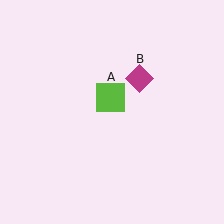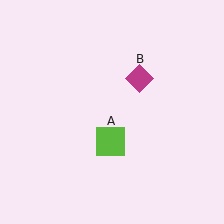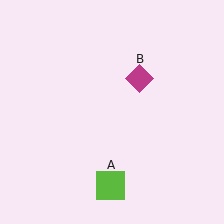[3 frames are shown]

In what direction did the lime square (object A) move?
The lime square (object A) moved down.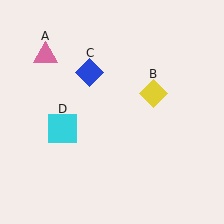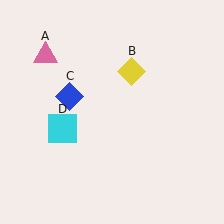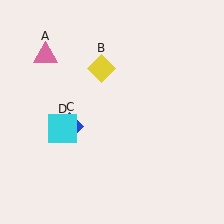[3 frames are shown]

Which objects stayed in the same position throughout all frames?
Pink triangle (object A) and cyan square (object D) remained stationary.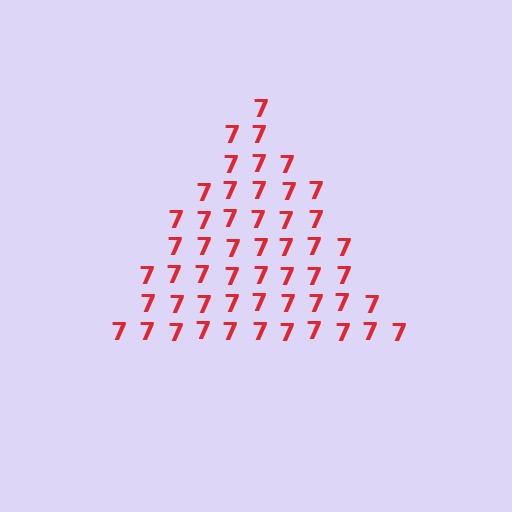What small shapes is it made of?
It is made of small digit 7's.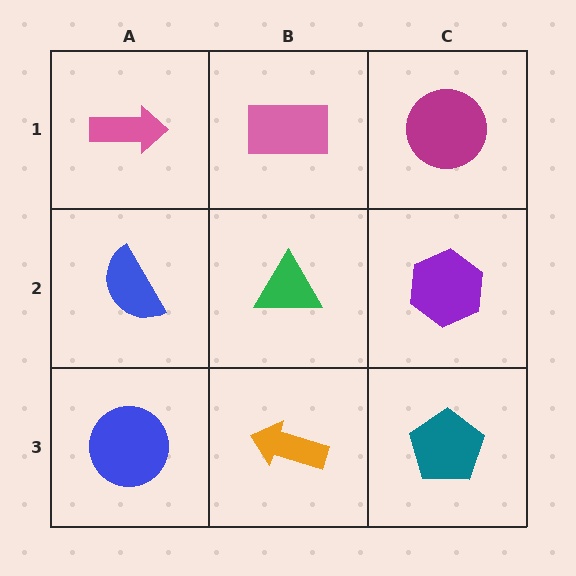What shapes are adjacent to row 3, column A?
A blue semicircle (row 2, column A), an orange arrow (row 3, column B).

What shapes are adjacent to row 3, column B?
A green triangle (row 2, column B), a blue circle (row 3, column A), a teal pentagon (row 3, column C).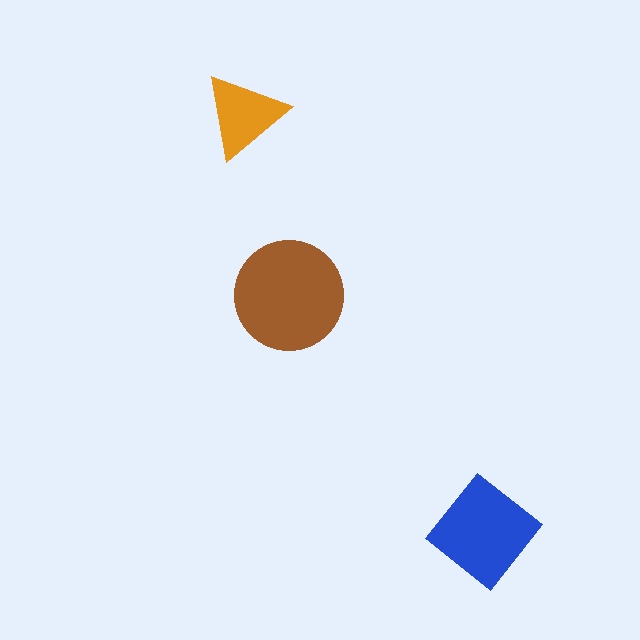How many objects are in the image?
There are 3 objects in the image.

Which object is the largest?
The brown circle.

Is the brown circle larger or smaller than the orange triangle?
Larger.